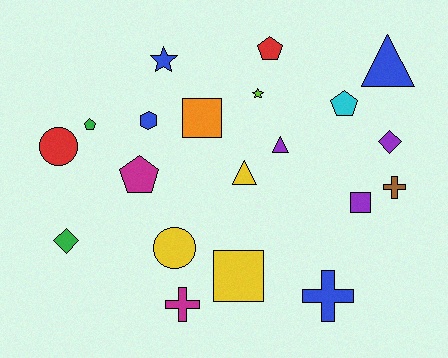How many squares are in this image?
There are 3 squares.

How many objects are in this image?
There are 20 objects.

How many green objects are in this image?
There are 2 green objects.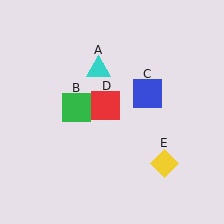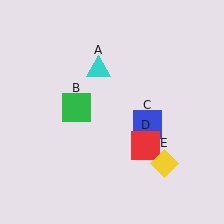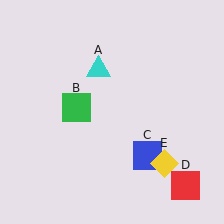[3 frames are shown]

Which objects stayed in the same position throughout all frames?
Cyan triangle (object A) and green square (object B) and yellow diamond (object E) remained stationary.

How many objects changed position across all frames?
2 objects changed position: blue square (object C), red square (object D).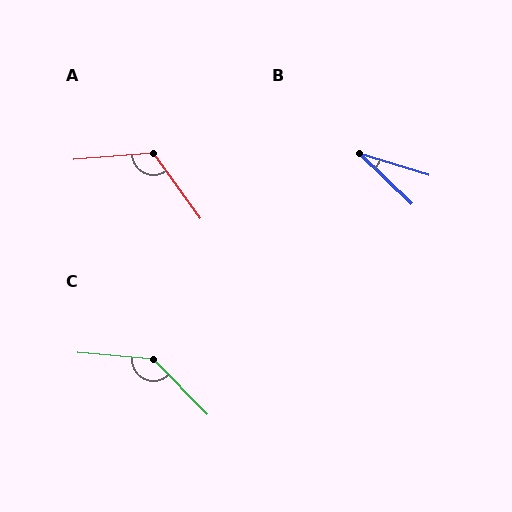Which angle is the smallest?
B, at approximately 26 degrees.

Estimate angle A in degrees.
Approximately 121 degrees.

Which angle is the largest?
C, at approximately 139 degrees.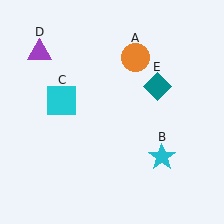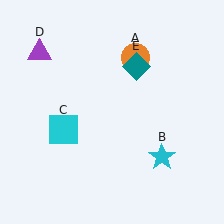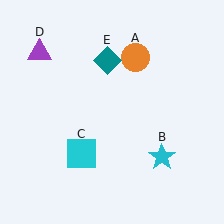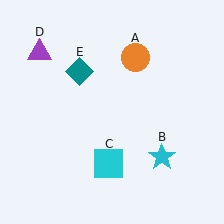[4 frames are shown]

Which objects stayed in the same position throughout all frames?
Orange circle (object A) and cyan star (object B) and purple triangle (object D) remained stationary.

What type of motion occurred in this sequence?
The cyan square (object C), teal diamond (object E) rotated counterclockwise around the center of the scene.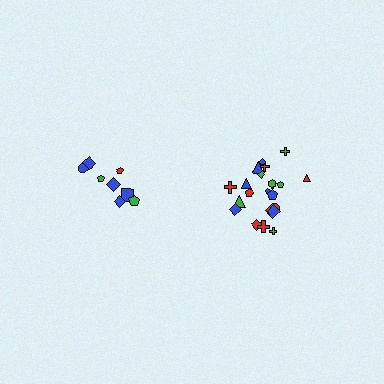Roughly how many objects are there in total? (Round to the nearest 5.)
Roughly 30 objects in total.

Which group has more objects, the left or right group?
The right group.